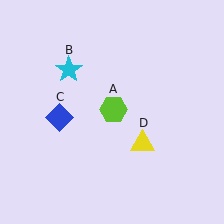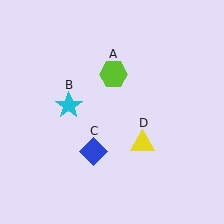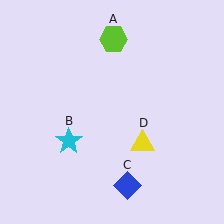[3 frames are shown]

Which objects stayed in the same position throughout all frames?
Yellow triangle (object D) remained stationary.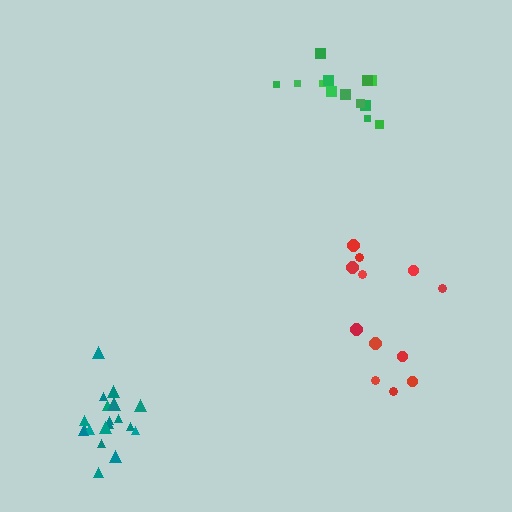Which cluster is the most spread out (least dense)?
Red.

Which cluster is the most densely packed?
Teal.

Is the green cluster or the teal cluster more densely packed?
Teal.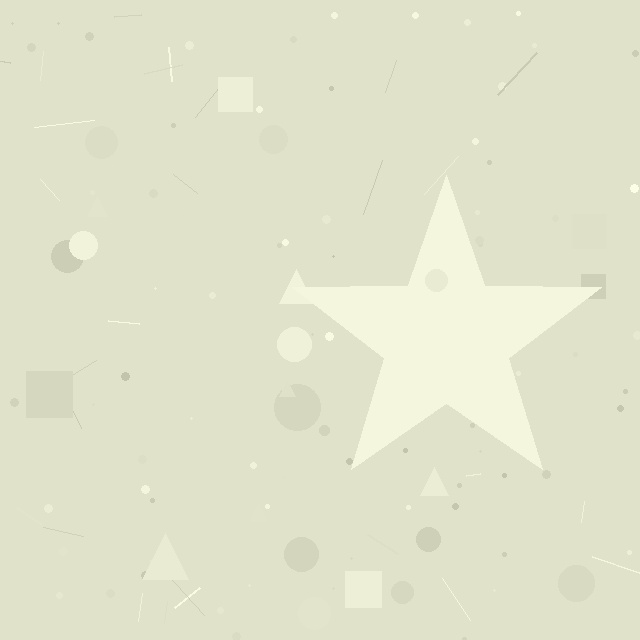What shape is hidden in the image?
A star is hidden in the image.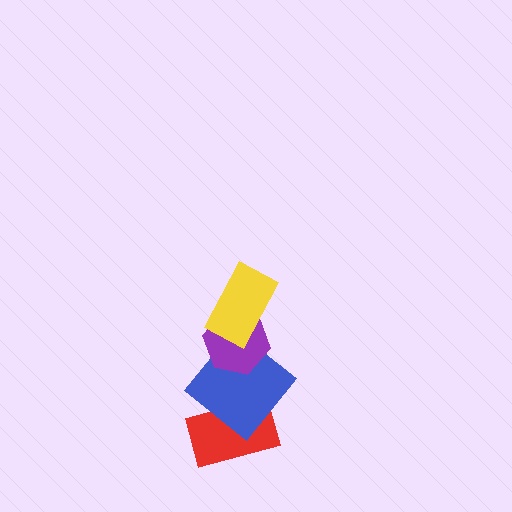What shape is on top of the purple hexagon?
The yellow rectangle is on top of the purple hexagon.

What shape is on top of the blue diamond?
The purple hexagon is on top of the blue diamond.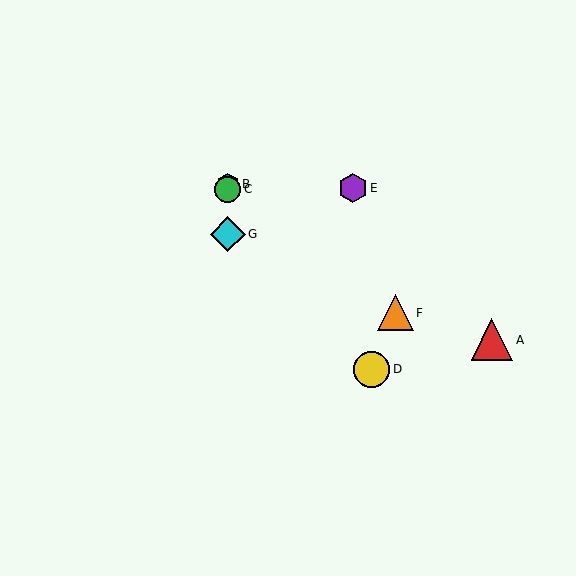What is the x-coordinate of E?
Object E is at x≈353.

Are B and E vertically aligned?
No, B is at x≈228 and E is at x≈353.